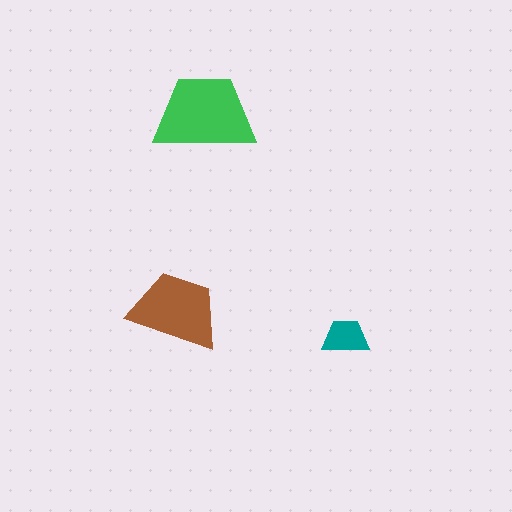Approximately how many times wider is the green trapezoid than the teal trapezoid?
About 2 times wider.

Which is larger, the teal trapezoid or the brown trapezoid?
The brown one.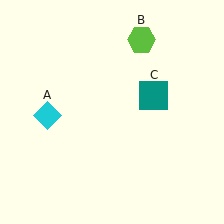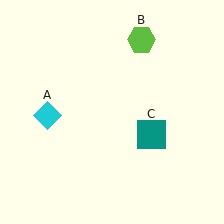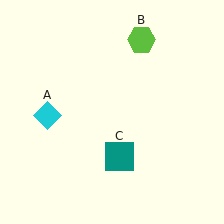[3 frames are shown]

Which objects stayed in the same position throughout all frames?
Cyan diamond (object A) and lime hexagon (object B) remained stationary.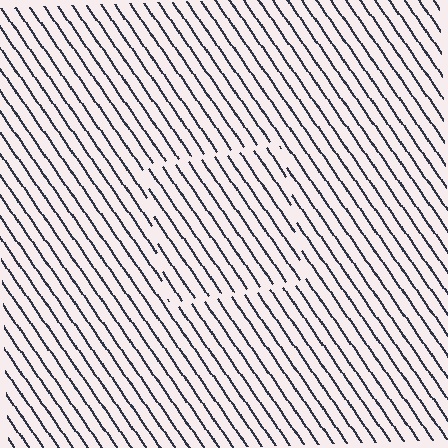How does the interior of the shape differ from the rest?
The interior of the shape contains the same grating, shifted by half a period — the contour is defined by the phase discontinuity where line-ends from the inner and outer gratings abut.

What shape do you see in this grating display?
An illusory square. The interior of the shape contains the same grating, shifted by half a period — the contour is defined by the phase discontinuity where line-ends from the inner and outer gratings abut.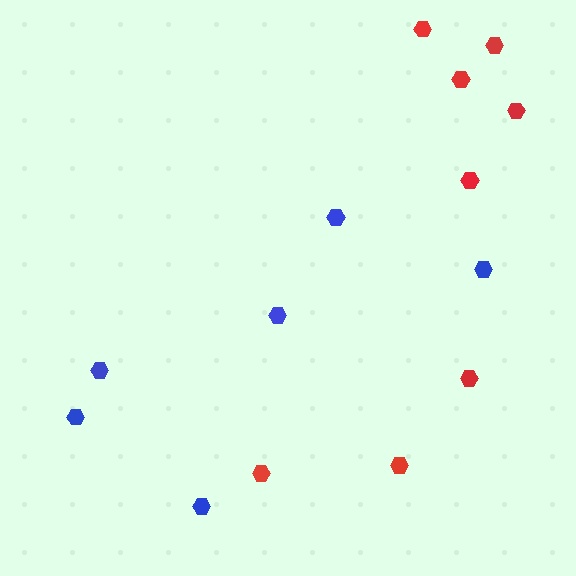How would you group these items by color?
There are 2 groups: one group of blue hexagons (6) and one group of red hexagons (8).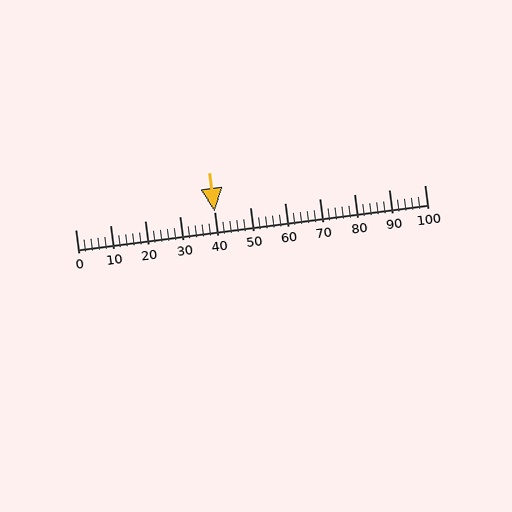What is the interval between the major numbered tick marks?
The major tick marks are spaced 10 units apart.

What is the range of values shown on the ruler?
The ruler shows values from 0 to 100.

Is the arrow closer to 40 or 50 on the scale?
The arrow is closer to 40.